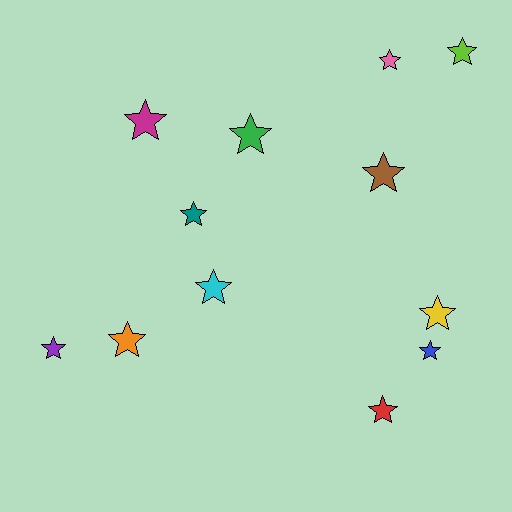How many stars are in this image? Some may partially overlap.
There are 12 stars.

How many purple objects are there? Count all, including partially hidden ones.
There is 1 purple object.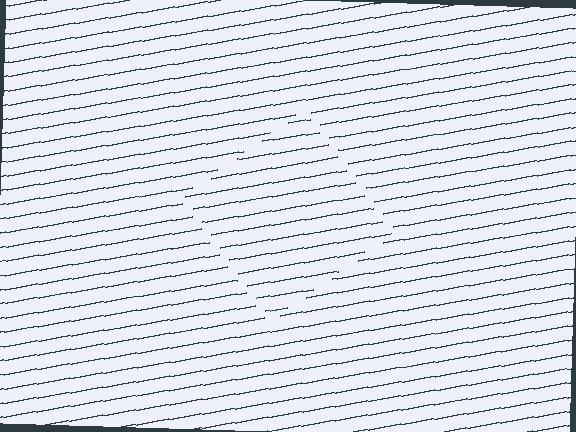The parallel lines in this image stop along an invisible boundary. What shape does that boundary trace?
An illusory square. The interior of the shape contains the same grating, shifted by half a period — the contour is defined by the phase discontinuity where line-ends from the inner and outer gratings abut.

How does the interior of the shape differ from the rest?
The interior of the shape contains the same grating, shifted by half a period — the contour is defined by the phase discontinuity where line-ends from the inner and outer gratings abut.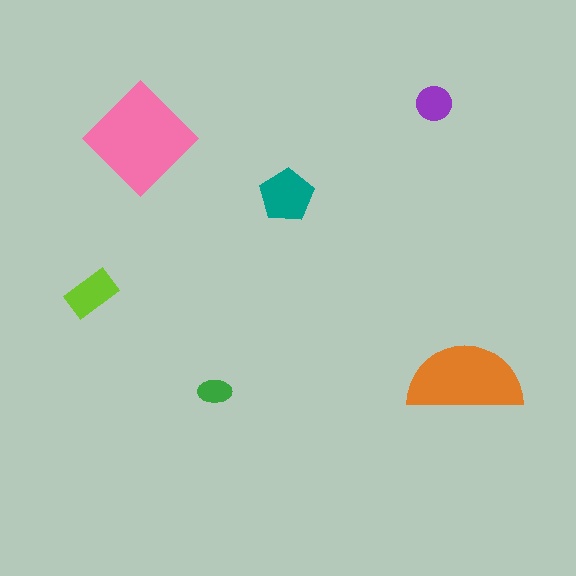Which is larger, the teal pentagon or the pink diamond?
The pink diamond.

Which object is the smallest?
The green ellipse.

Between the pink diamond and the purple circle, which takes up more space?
The pink diamond.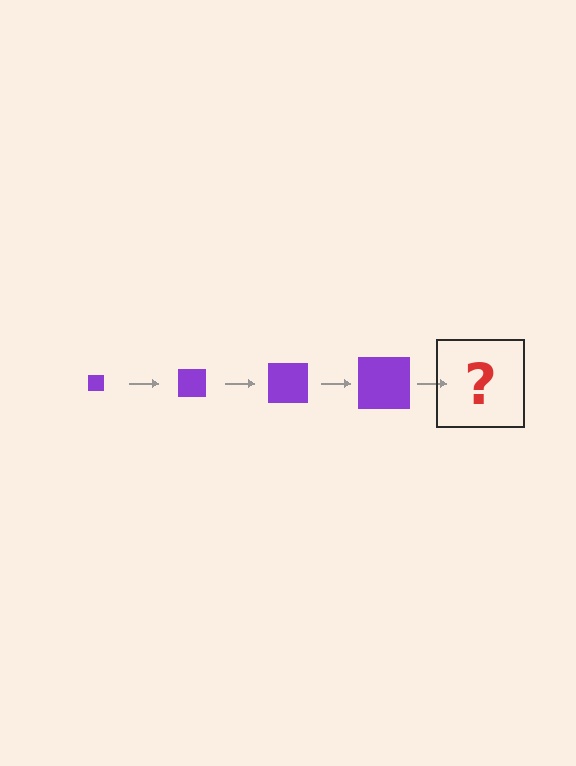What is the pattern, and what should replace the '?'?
The pattern is that the square gets progressively larger each step. The '?' should be a purple square, larger than the previous one.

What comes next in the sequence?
The next element should be a purple square, larger than the previous one.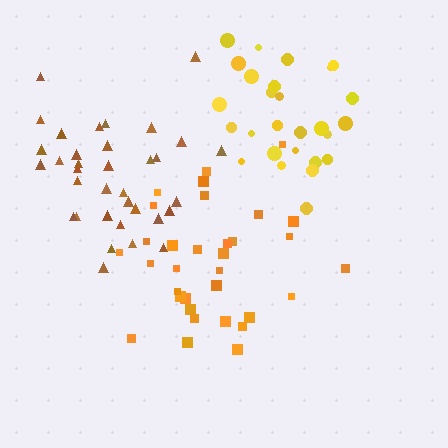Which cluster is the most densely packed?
Orange.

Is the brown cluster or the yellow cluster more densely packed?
Yellow.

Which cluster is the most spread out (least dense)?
Brown.